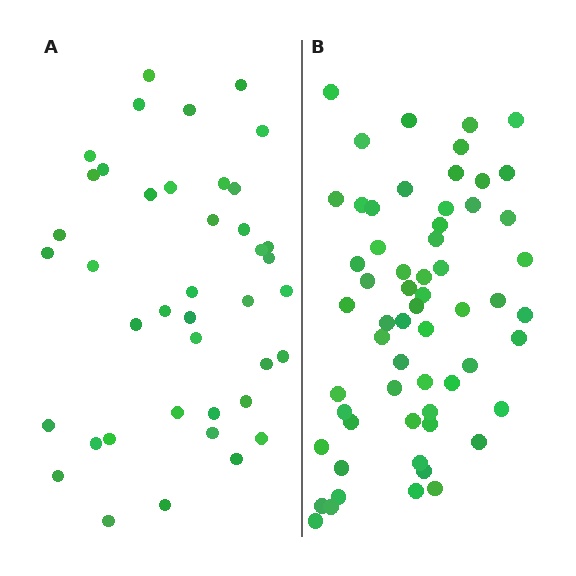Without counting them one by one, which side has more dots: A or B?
Region B (the right region) has more dots.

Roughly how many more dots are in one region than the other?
Region B has approximately 20 more dots than region A.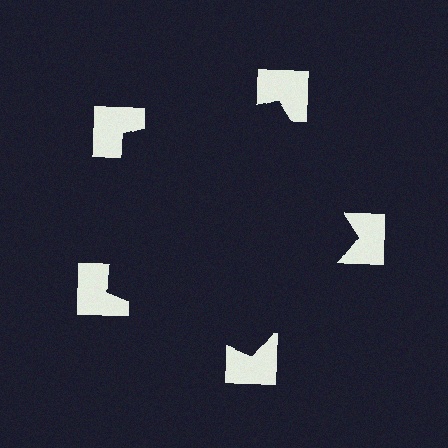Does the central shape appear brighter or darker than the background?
It typically appears slightly darker than the background, even though no actual brightness change is drawn.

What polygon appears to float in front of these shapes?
An illusory pentagon — its edges are inferred from the aligned wedge cuts in the notched squares, not physically drawn.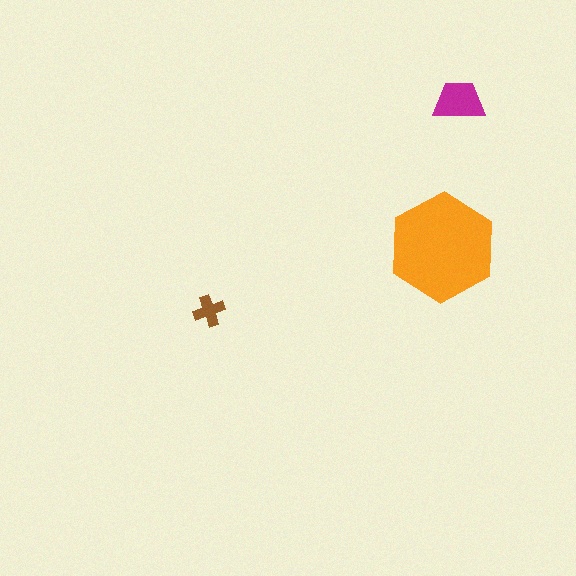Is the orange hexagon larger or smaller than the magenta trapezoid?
Larger.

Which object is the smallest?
The brown cross.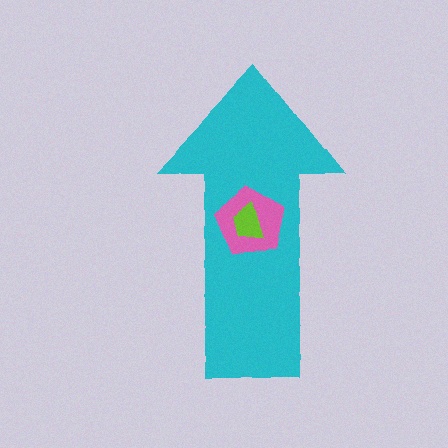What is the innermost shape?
The lime trapezoid.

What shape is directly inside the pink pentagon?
The lime trapezoid.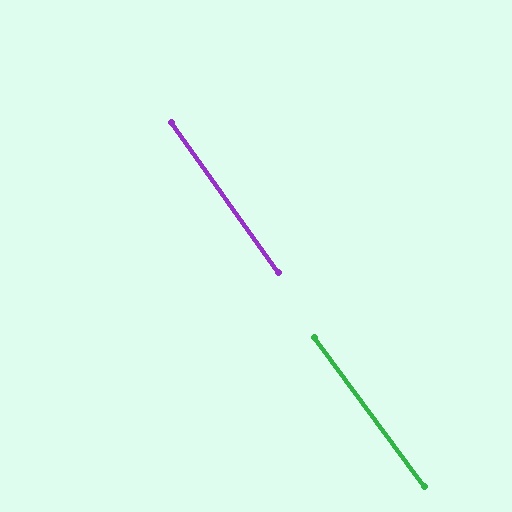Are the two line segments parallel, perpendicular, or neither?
Parallel — their directions differ by only 0.9°.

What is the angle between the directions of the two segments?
Approximately 1 degree.